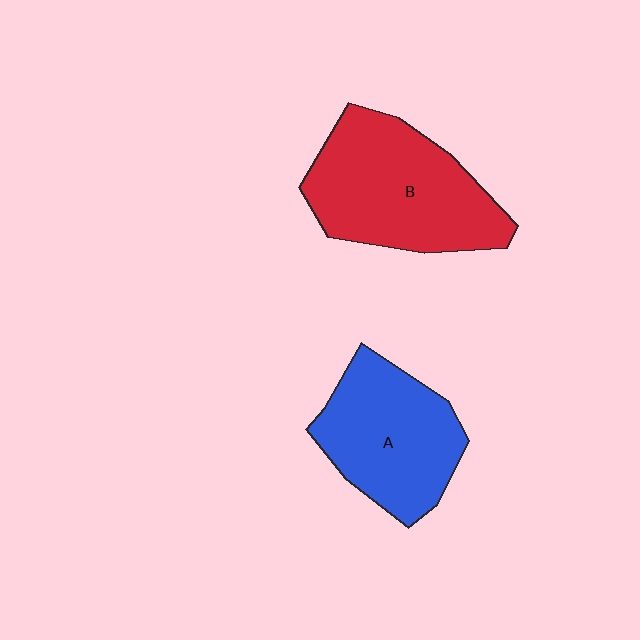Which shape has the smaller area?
Shape A (blue).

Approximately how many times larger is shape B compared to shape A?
Approximately 1.2 times.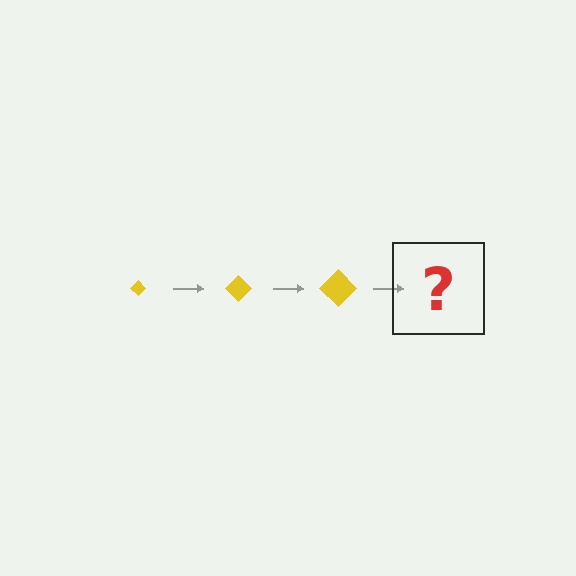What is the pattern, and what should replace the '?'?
The pattern is that the diamond gets progressively larger each step. The '?' should be a yellow diamond, larger than the previous one.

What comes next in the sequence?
The next element should be a yellow diamond, larger than the previous one.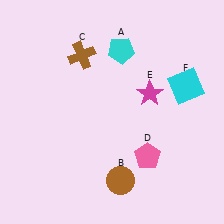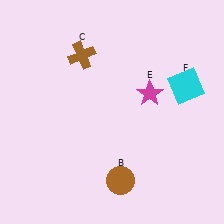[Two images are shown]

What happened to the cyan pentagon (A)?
The cyan pentagon (A) was removed in Image 2. It was in the top-right area of Image 1.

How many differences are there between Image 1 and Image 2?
There are 2 differences between the two images.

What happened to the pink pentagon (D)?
The pink pentagon (D) was removed in Image 2. It was in the bottom-right area of Image 1.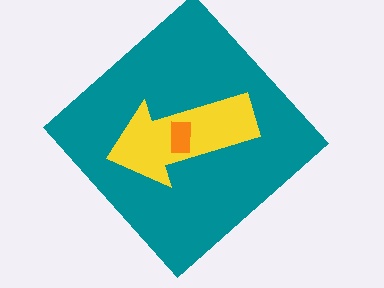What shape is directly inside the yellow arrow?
The orange rectangle.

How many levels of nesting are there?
3.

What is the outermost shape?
The teal diamond.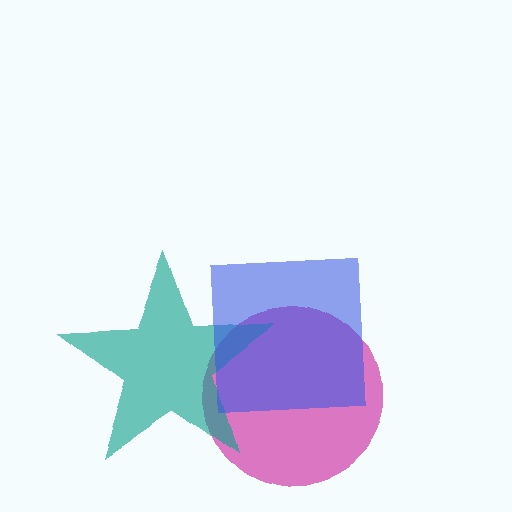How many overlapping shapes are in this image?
There are 3 overlapping shapes in the image.